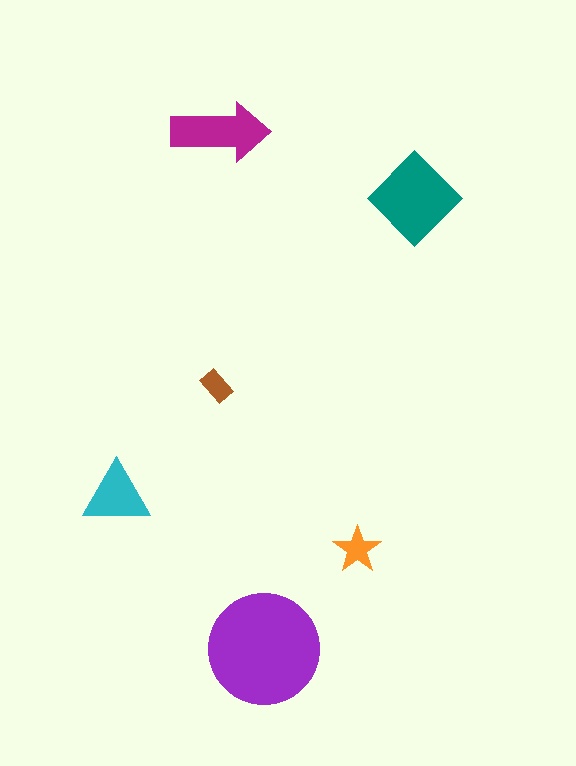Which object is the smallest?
The brown rectangle.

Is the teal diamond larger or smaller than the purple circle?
Smaller.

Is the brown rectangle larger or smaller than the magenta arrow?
Smaller.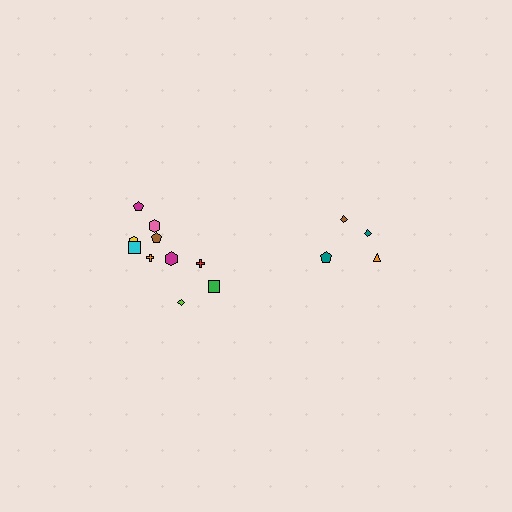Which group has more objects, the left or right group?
The left group.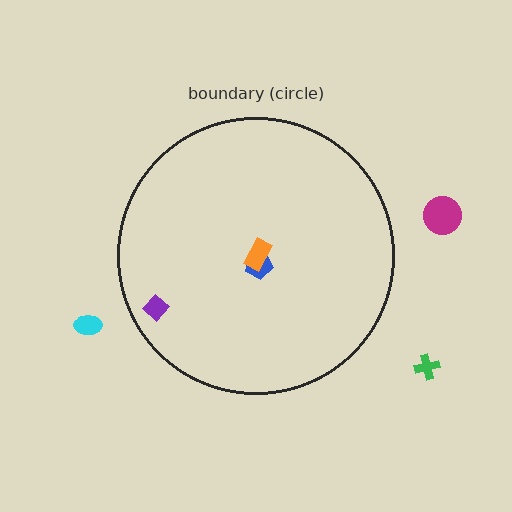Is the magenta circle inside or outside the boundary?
Outside.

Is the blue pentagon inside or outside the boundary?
Inside.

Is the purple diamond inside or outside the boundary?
Inside.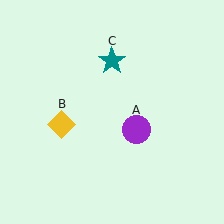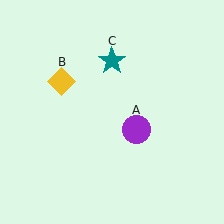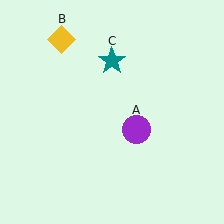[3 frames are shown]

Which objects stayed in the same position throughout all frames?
Purple circle (object A) and teal star (object C) remained stationary.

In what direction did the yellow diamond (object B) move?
The yellow diamond (object B) moved up.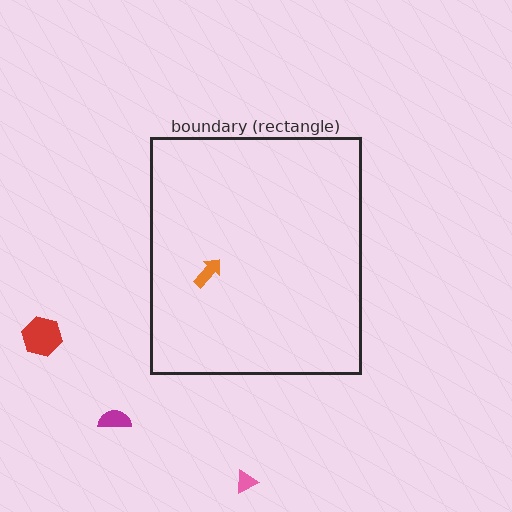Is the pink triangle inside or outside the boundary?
Outside.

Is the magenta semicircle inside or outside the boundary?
Outside.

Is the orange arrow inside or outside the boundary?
Inside.